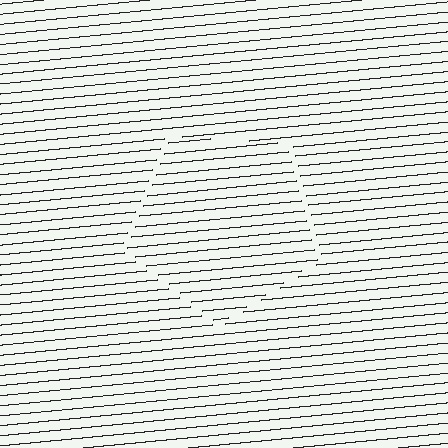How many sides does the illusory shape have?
5 sides — the line-ends trace a pentagon.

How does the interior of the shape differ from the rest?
The interior of the shape contains the same grating, shifted by half a period — the contour is defined by the phase discontinuity where line-ends from the inner and outer gratings abut.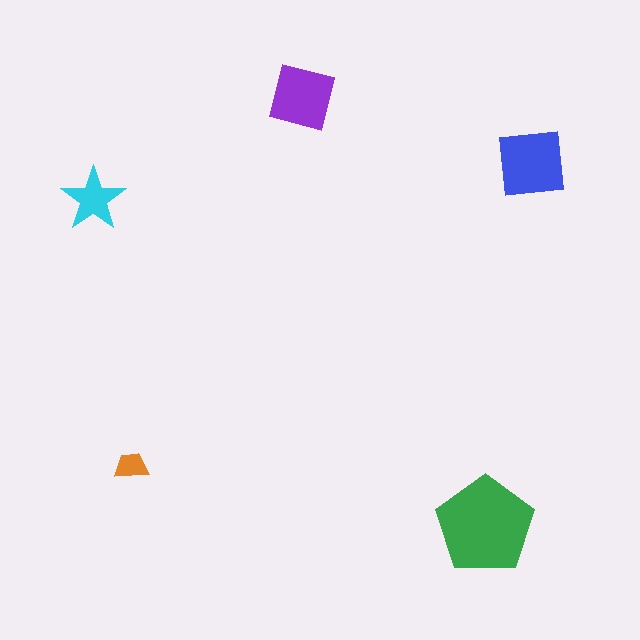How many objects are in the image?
There are 5 objects in the image.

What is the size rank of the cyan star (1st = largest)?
4th.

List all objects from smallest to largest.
The orange trapezoid, the cyan star, the purple square, the blue square, the green pentagon.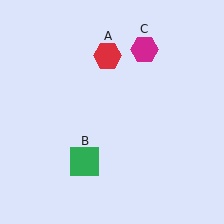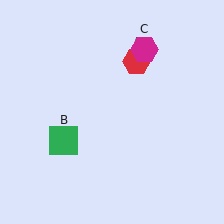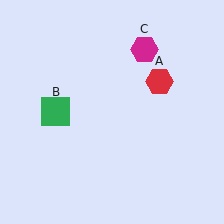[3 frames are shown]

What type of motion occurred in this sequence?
The red hexagon (object A), green square (object B) rotated clockwise around the center of the scene.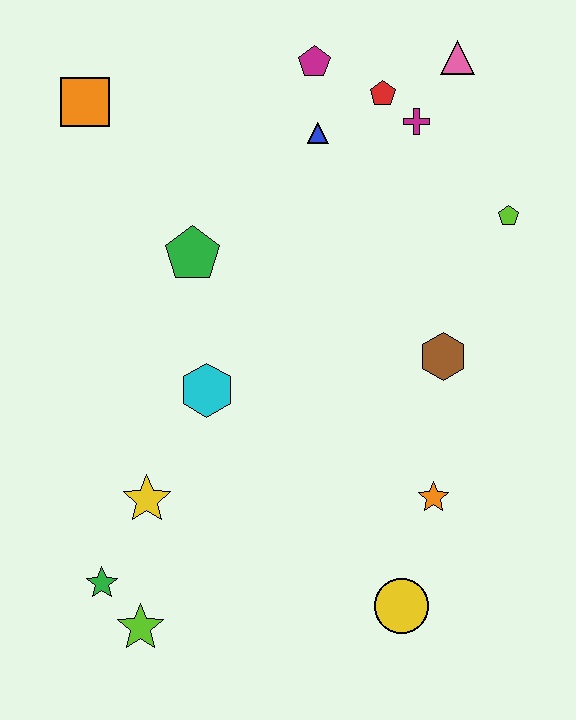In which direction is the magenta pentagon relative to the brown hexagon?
The magenta pentagon is above the brown hexagon.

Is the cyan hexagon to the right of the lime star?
Yes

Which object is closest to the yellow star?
The green star is closest to the yellow star.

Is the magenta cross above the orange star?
Yes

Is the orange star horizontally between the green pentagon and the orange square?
No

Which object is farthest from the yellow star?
The pink triangle is farthest from the yellow star.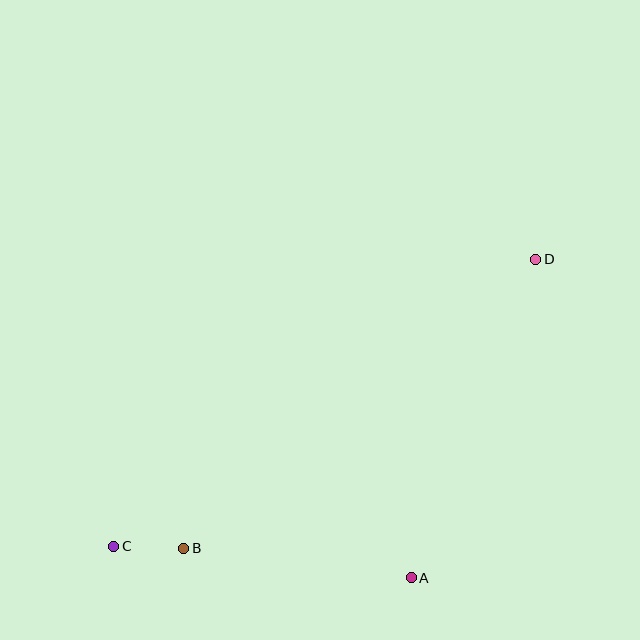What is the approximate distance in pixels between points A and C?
The distance between A and C is approximately 299 pixels.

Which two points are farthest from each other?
Points C and D are farthest from each other.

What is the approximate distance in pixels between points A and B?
The distance between A and B is approximately 230 pixels.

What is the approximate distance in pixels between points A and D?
The distance between A and D is approximately 342 pixels.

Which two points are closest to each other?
Points B and C are closest to each other.